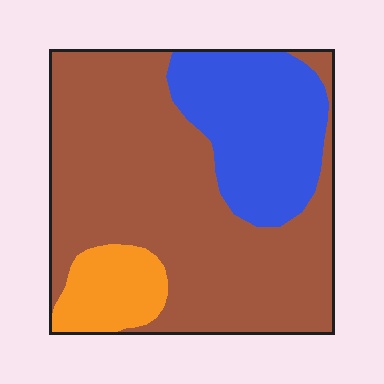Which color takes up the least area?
Orange, at roughly 10%.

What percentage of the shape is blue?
Blue covers 25% of the shape.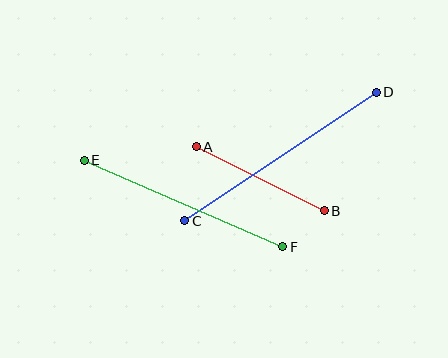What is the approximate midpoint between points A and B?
The midpoint is at approximately (260, 179) pixels.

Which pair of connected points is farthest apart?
Points C and D are farthest apart.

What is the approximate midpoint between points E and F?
The midpoint is at approximately (183, 204) pixels.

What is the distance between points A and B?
The distance is approximately 143 pixels.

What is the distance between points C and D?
The distance is approximately 231 pixels.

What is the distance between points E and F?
The distance is approximately 217 pixels.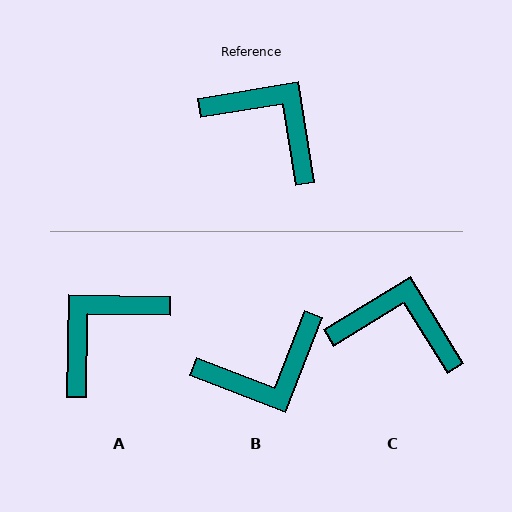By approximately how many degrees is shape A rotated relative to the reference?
Approximately 80 degrees counter-clockwise.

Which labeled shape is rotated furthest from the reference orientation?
B, about 121 degrees away.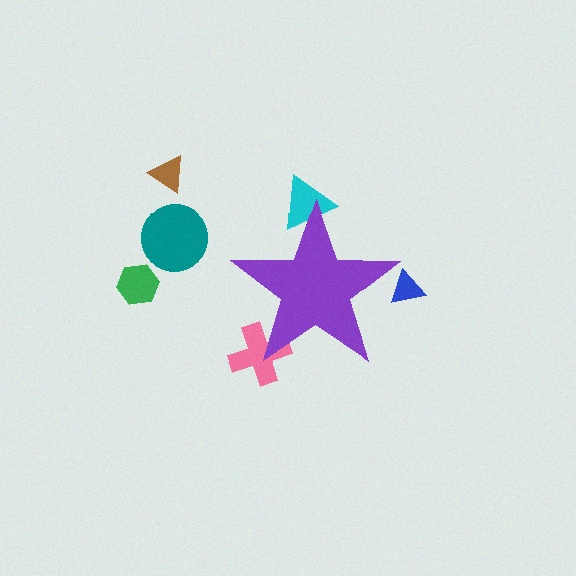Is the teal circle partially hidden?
No, the teal circle is fully visible.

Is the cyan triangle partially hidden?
Yes, the cyan triangle is partially hidden behind the purple star.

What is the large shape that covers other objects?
A purple star.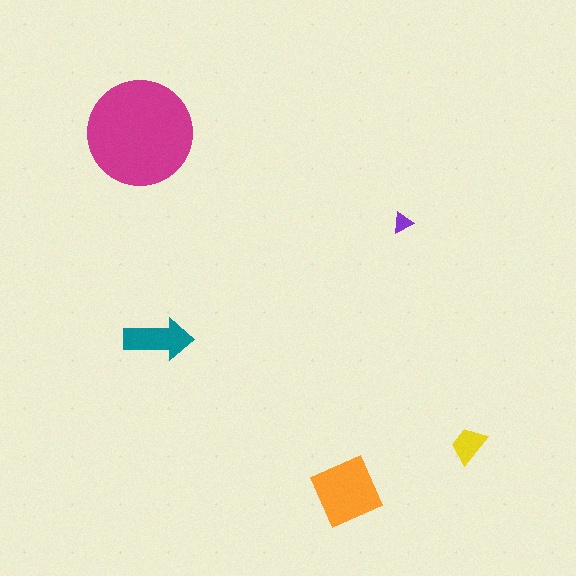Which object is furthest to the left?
The magenta circle is leftmost.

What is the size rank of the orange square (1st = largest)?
2nd.